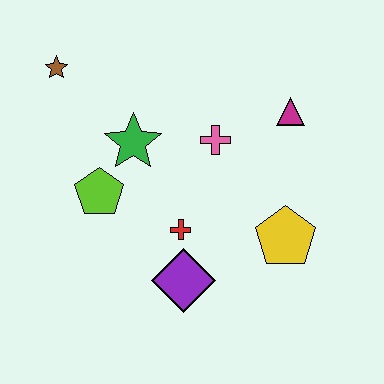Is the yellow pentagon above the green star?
No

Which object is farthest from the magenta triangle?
The brown star is farthest from the magenta triangle.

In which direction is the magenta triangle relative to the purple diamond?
The magenta triangle is above the purple diamond.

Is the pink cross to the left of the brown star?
No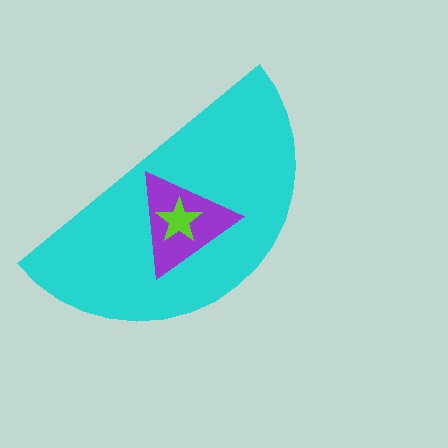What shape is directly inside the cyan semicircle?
The purple triangle.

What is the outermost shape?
The cyan semicircle.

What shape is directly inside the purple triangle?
The lime star.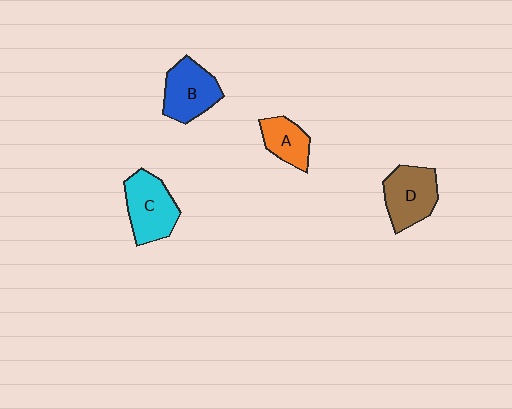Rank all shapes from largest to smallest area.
From largest to smallest: C (cyan), D (brown), B (blue), A (orange).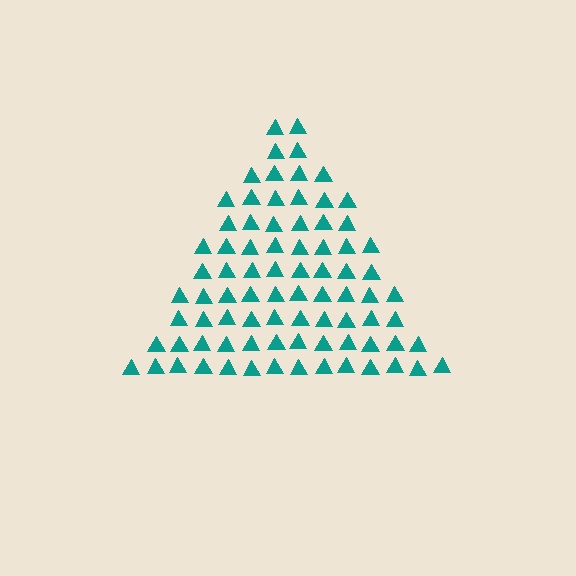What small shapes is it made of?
It is made of small triangles.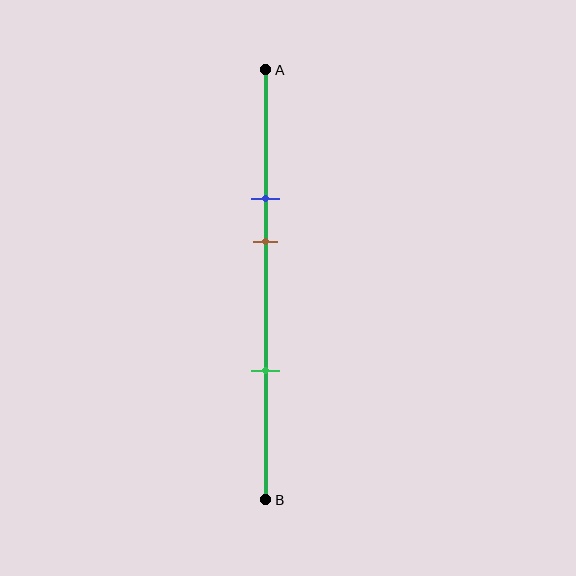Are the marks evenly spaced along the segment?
No, the marks are not evenly spaced.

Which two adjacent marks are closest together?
The blue and brown marks are the closest adjacent pair.